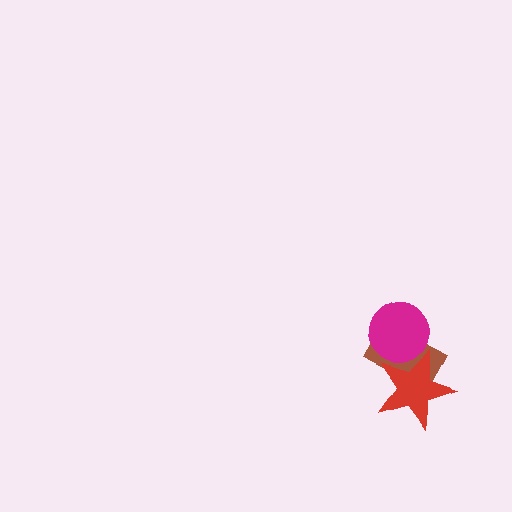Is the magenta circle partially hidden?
Yes, it is partially covered by another shape.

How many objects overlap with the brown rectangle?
2 objects overlap with the brown rectangle.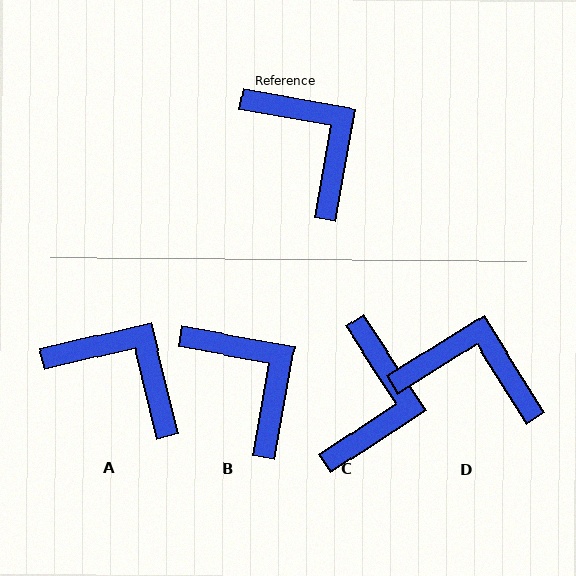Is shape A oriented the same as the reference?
No, it is off by about 24 degrees.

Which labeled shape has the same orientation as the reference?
B.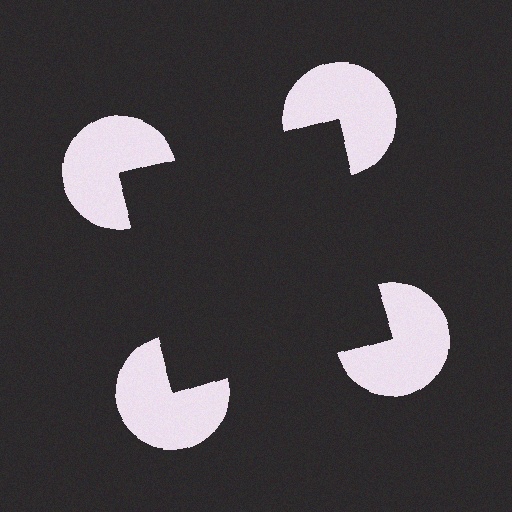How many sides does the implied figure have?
4 sides.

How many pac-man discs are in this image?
There are 4 — one at each vertex of the illusory square.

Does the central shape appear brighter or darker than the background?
It typically appears slightly darker than the background, even though no actual brightness change is drawn.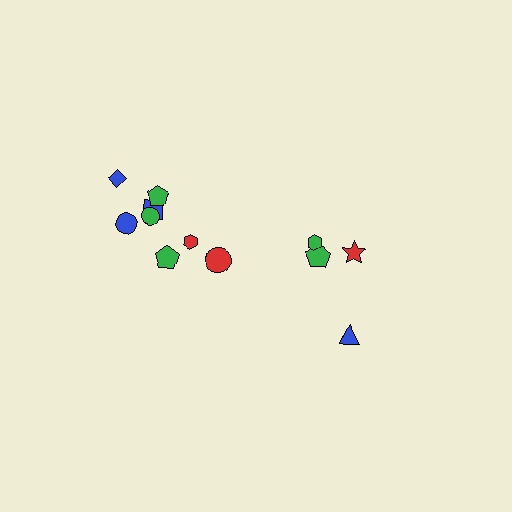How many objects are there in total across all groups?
There are 12 objects.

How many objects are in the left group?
There are 8 objects.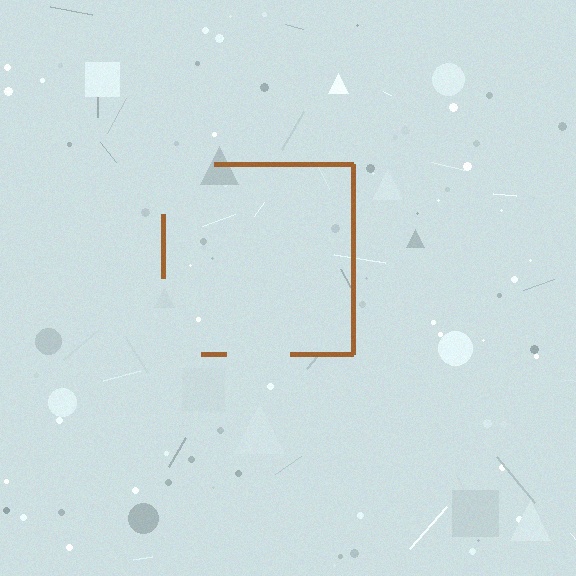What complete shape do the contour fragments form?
The contour fragments form a square.